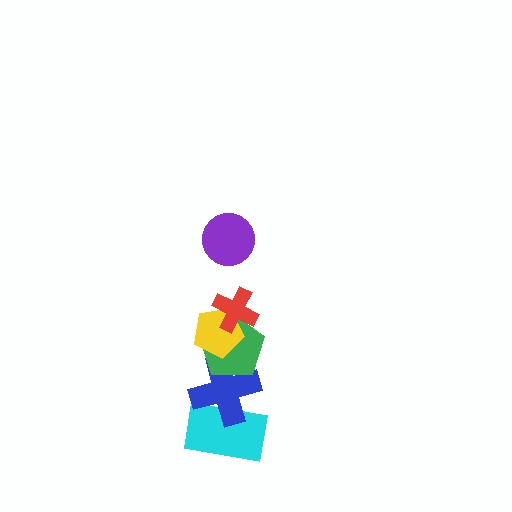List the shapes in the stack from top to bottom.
From top to bottom: the purple circle, the red cross, the yellow pentagon, the green pentagon, the blue cross, the cyan rectangle.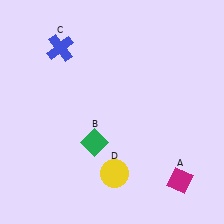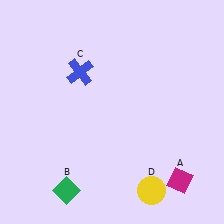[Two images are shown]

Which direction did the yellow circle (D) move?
The yellow circle (D) moved right.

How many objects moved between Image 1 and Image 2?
3 objects moved between the two images.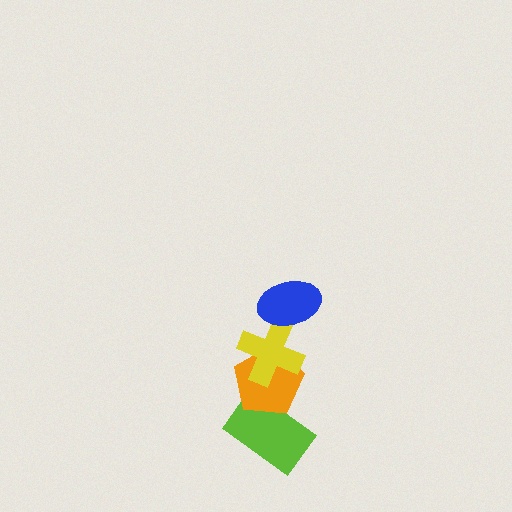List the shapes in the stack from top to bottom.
From top to bottom: the blue ellipse, the yellow cross, the orange pentagon, the lime rectangle.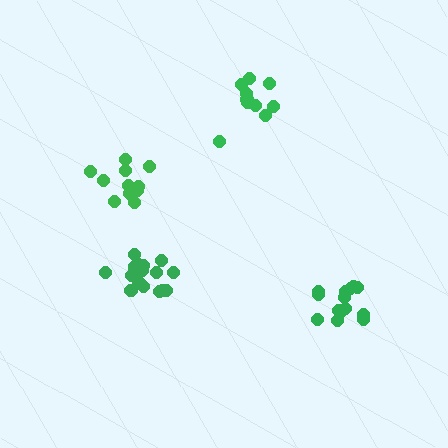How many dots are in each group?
Group 1: 14 dots, Group 2: 17 dots, Group 3: 11 dots, Group 4: 12 dots (54 total).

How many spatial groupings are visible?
There are 4 spatial groupings.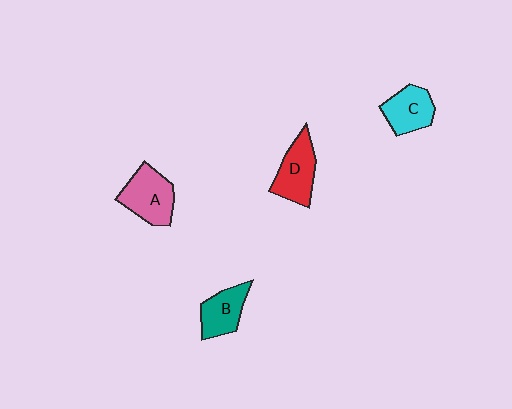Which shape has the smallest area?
Shape C (cyan).